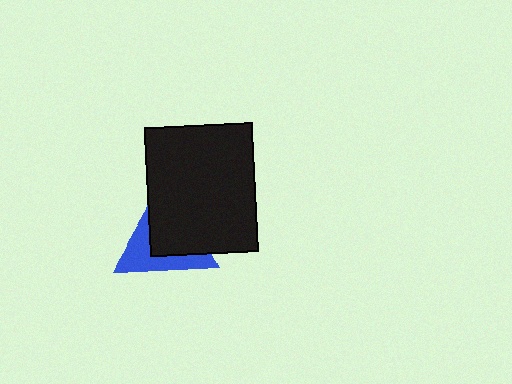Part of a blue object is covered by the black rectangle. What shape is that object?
It is a triangle.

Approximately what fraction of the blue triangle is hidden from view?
Roughly 56% of the blue triangle is hidden behind the black rectangle.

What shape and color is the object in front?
The object in front is a black rectangle.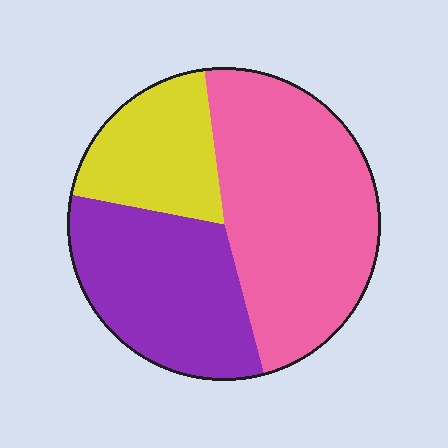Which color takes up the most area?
Pink, at roughly 50%.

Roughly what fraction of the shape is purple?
Purple covers 32% of the shape.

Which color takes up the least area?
Yellow, at roughly 20%.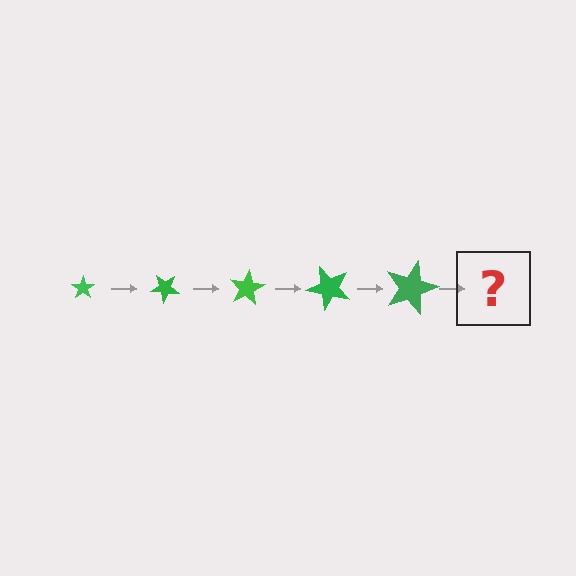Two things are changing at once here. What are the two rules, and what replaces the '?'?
The two rules are that the star grows larger each step and it rotates 40 degrees each step. The '?' should be a star, larger than the previous one and rotated 200 degrees from the start.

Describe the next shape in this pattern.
It should be a star, larger than the previous one and rotated 200 degrees from the start.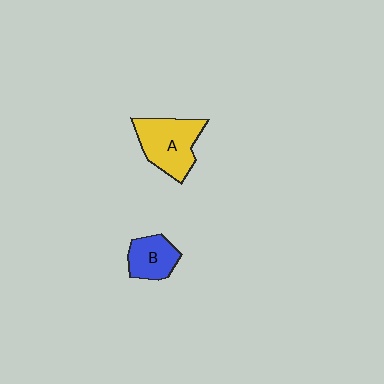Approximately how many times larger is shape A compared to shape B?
Approximately 1.6 times.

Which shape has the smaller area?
Shape B (blue).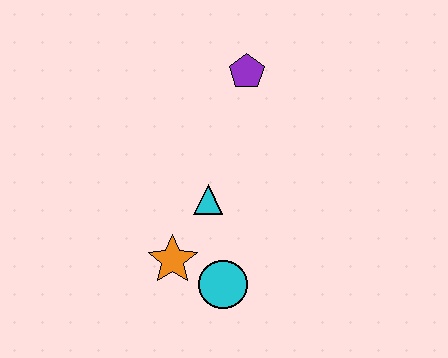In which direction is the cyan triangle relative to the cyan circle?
The cyan triangle is above the cyan circle.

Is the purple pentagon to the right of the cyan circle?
Yes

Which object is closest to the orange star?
The cyan circle is closest to the orange star.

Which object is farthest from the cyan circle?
The purple pentagon is farthest from the cyan circle.